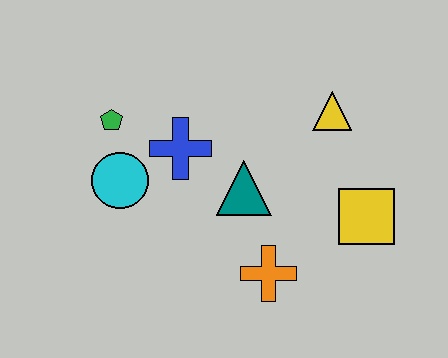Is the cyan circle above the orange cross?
Yes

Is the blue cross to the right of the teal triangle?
No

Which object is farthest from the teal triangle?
The green pentagon is farthest from the teal triangle.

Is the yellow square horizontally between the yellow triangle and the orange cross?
No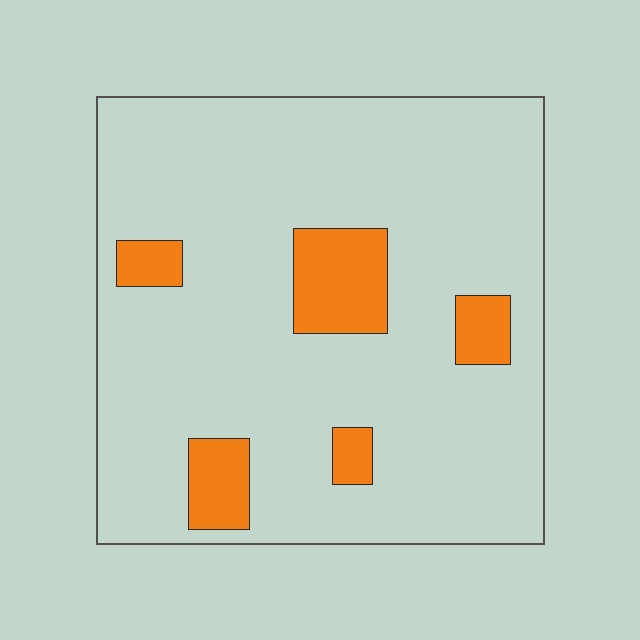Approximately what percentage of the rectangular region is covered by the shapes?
Approximately 15%.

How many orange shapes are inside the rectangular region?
5.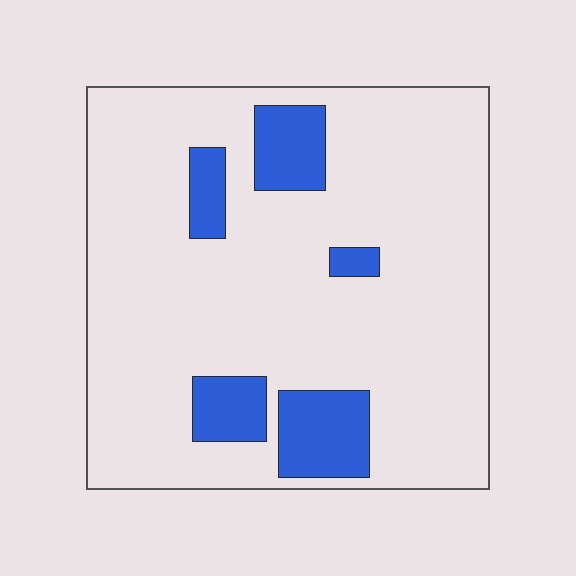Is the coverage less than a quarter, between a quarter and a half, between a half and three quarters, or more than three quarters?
Less than a quarter.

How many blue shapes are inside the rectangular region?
5.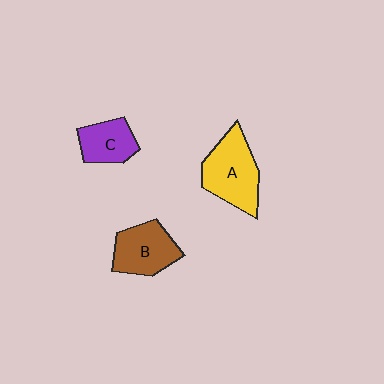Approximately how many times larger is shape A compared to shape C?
Approximately 1.6 times.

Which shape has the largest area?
Shape A (yellow).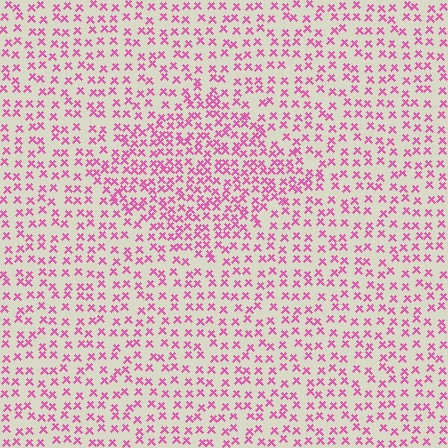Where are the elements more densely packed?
The elements are more densely packed inside the diamond boundary.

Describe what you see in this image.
The image contains small pink elements arranged at two different densities. A diamond-shaped region is visible where the elements are more densely packed than the surrounding area.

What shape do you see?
I see a diamond.